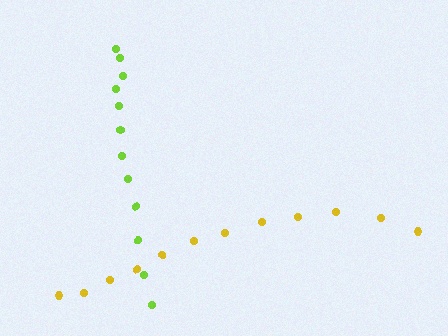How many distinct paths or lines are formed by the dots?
There are 2 distinct paths.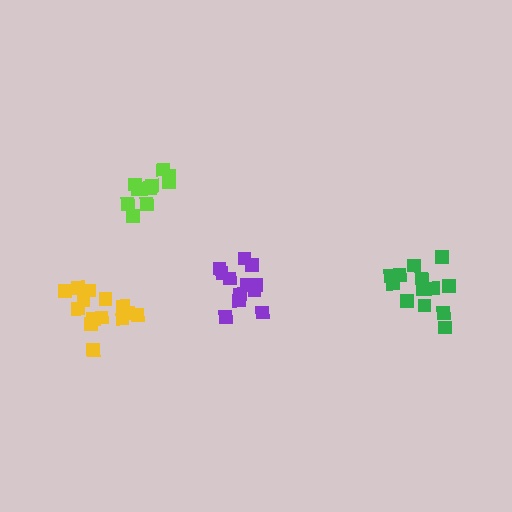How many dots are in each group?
Group 1: 11 dots, Group 2: 12 dots, Group 3: 14 dots, Group 4: 13 dots (50 total).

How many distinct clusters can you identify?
There are 4 distinct clusters.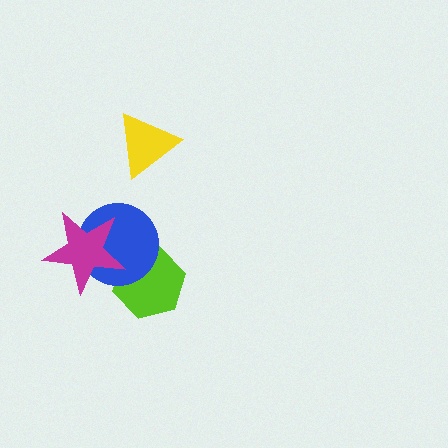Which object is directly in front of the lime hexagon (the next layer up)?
The blue circle is directly in front of the lime hexagon.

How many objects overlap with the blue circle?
2 objects overlap with the blue circle.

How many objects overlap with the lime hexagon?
2 objects overlap with the lime hexagon.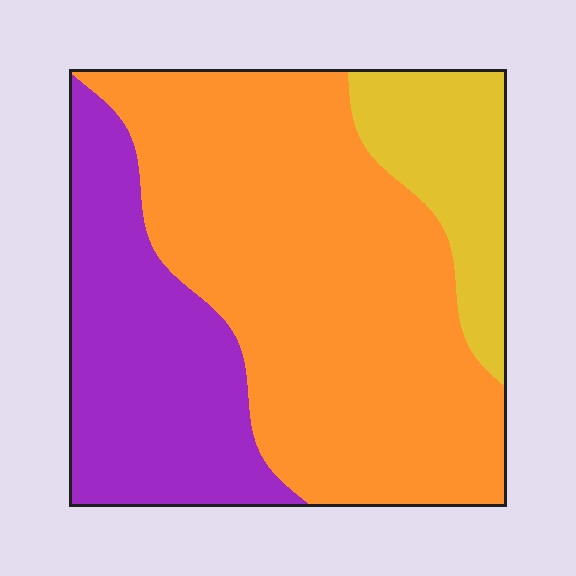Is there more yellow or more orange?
Orange.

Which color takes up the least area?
Yellow, at roughly 15%.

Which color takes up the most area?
Orange, at roughly 60%.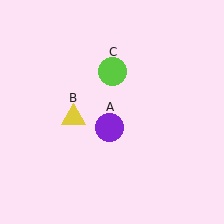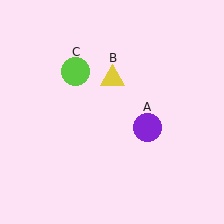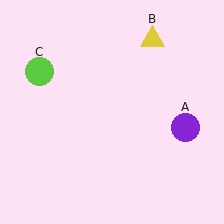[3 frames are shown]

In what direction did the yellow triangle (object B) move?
The yellow triangle (object B) moved up and to the right.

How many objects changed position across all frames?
3 objects changed position: purple circle (object A), yellow triangle (object B), lime circle (object C).